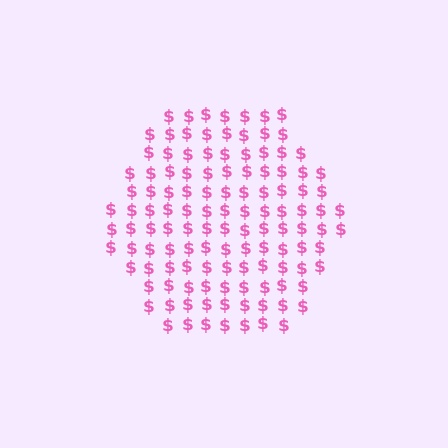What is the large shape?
The large shape is a hexagon.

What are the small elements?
The small elements are dollar signs.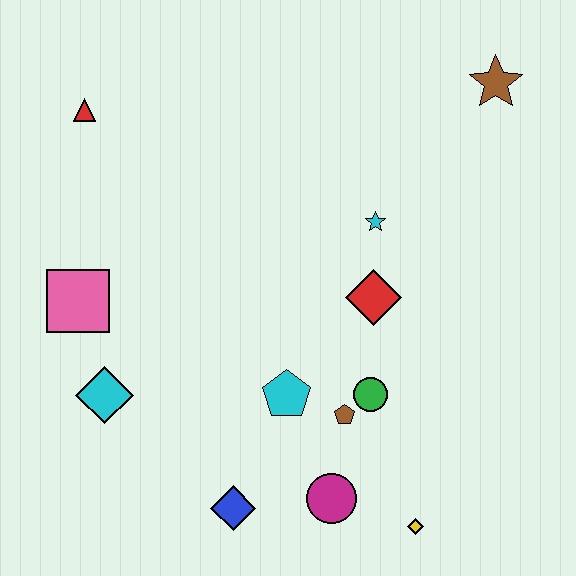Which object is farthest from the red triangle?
The yellow diamond is farthest from the red triangle.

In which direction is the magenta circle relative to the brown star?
The magenta circle is below the brown star.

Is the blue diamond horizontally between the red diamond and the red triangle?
Yes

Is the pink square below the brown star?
Yes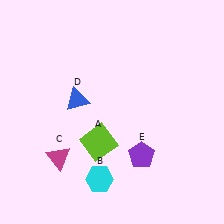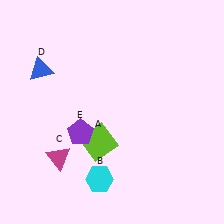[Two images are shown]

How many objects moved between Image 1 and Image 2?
2 objects moved between the two images.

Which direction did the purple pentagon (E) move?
The purple pentagon (E) moved left.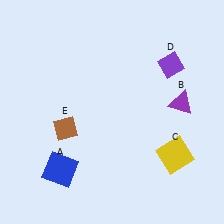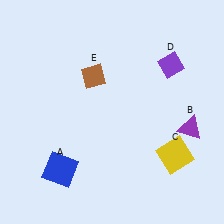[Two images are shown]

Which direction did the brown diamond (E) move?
The brown diamond (E) moved up.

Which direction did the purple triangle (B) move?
The purple triangle (B) moved down.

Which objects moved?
The objects that moved are: the purple triangle (B), the brown diamond (E).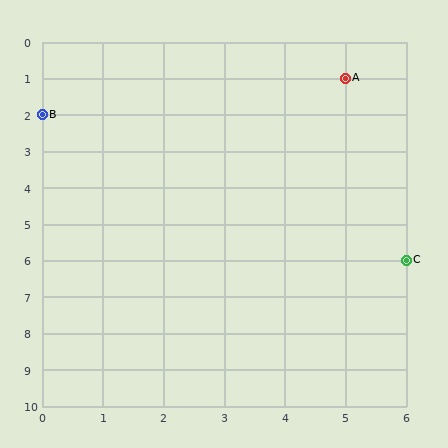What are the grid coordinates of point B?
Point B is at grid coordinates (0, 2).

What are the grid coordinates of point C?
Point C is at grid coordinates (6, 6).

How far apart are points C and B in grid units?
Points C and B are 6 columns and 4 rows apart (about 7.2 grid units diagonally).